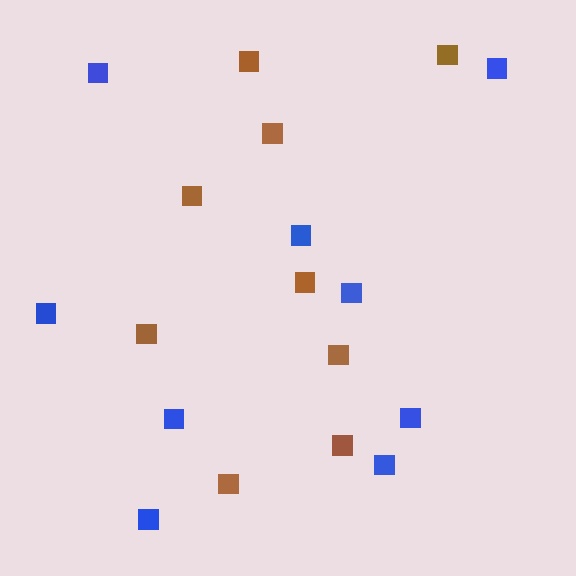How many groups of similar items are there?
There are 2 groups: one group of blue squares (9) and one group of brown squares (9).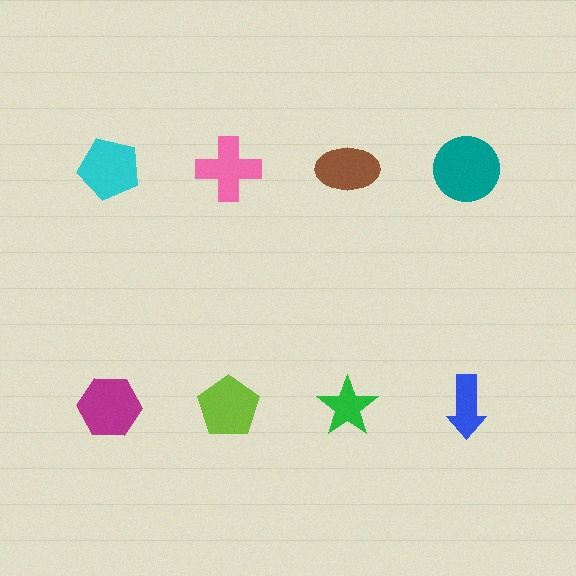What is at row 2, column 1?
A magenta hexagon.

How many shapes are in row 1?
4 shapes.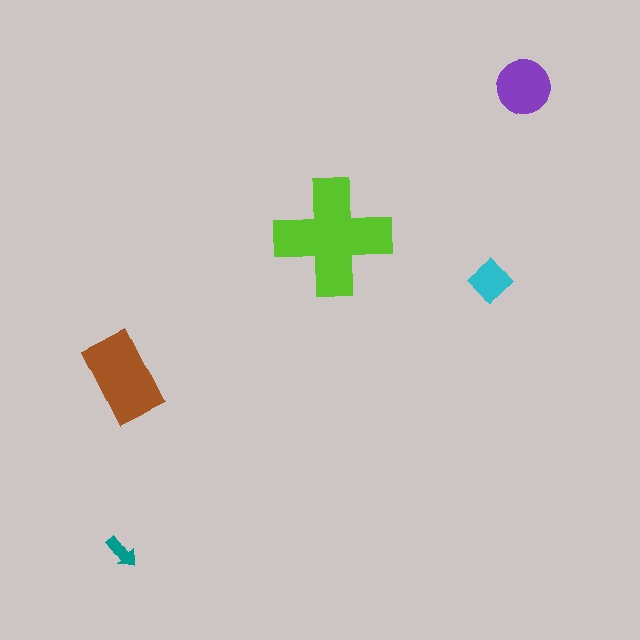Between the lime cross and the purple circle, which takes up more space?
The lime cross.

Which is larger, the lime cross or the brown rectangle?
The lime cross.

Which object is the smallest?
The teal arrow.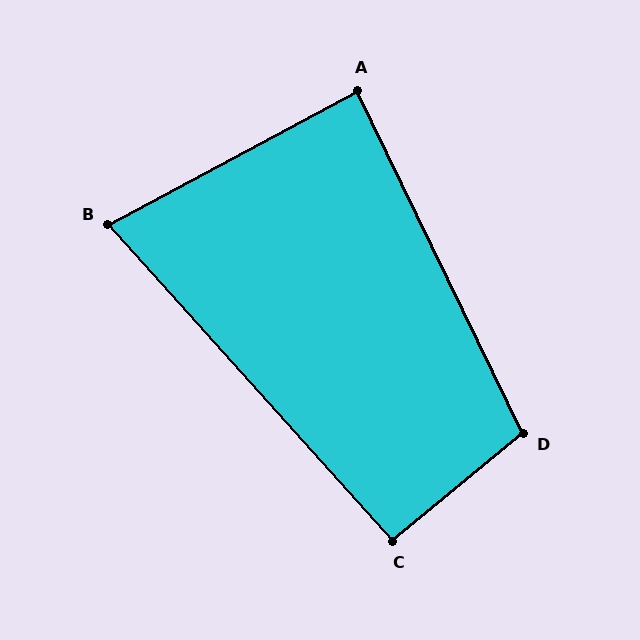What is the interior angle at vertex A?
Approximately 88 degrees (approximately right).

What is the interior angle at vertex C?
Approximately 92 degrees (approximately right).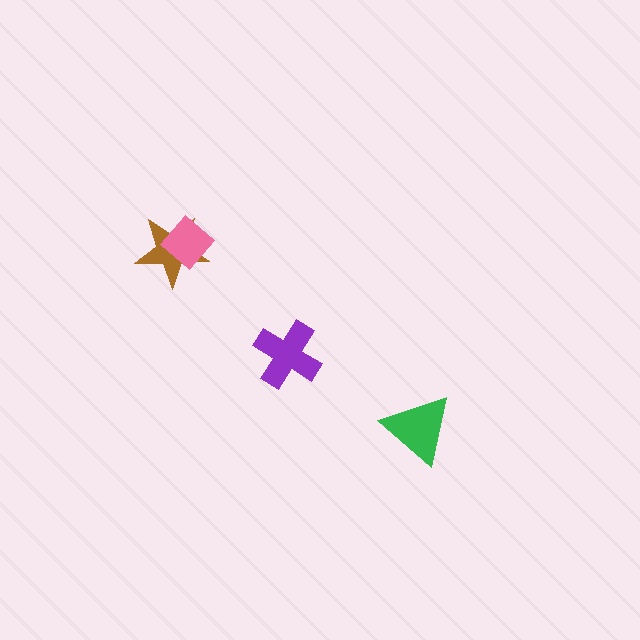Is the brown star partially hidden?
Yes, it is partially covered by another shape.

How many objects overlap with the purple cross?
0 objects overlap with the purple cross.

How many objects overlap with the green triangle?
0 objects overlap with the green triangle.